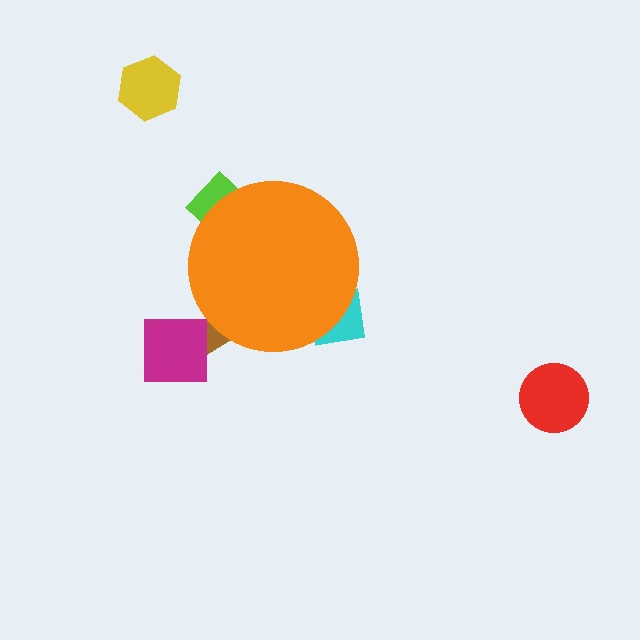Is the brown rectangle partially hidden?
Yes, the brown rectangle is partially hidden behind the orange circle.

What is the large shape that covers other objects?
An orange circle.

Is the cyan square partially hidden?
Yes, the cyan square is partially hidden behind the orange circle.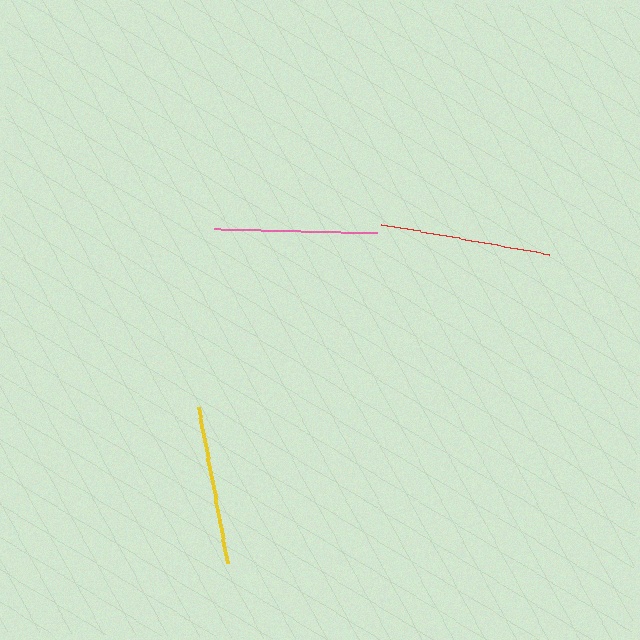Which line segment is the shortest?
The yellow line is the shortest at approximately 158 pixels.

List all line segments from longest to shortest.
From longest to shortest: red, pink, yellow.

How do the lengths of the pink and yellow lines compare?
The pink and yellow lines are approximately the same length.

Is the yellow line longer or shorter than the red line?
The red line is longer than the yellow line.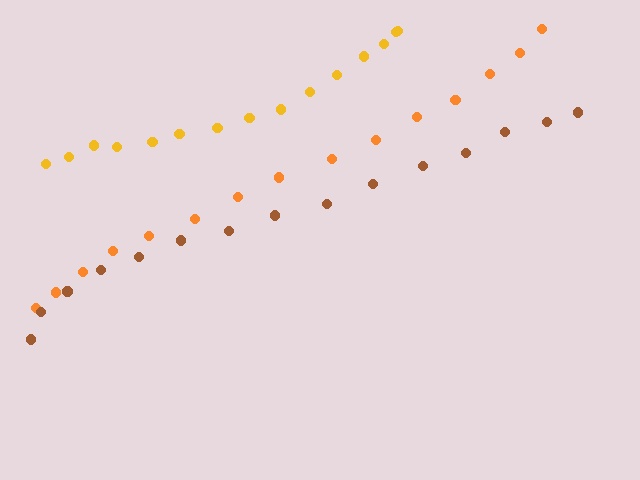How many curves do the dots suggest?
There are 3 distinct paths.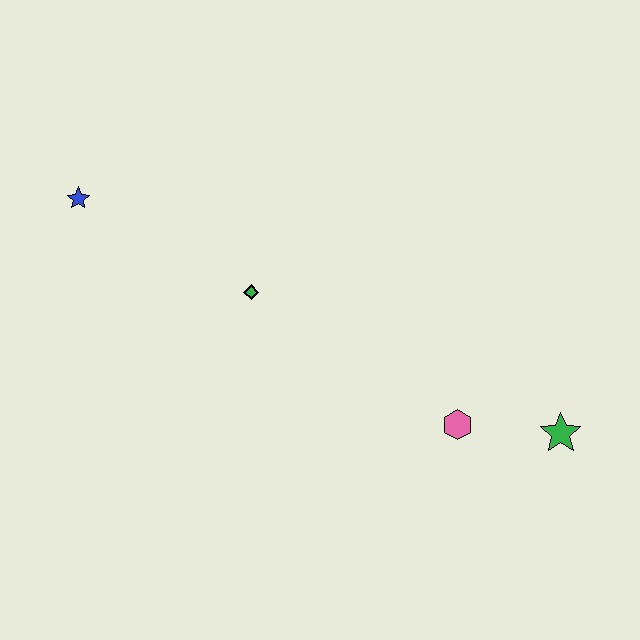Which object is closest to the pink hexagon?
The green star is closest to the pink hexagon.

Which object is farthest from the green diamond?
The green star is farthest from the green diamond.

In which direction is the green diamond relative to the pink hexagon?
The green diamond is to the left of the pink hexagon.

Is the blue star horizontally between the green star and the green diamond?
No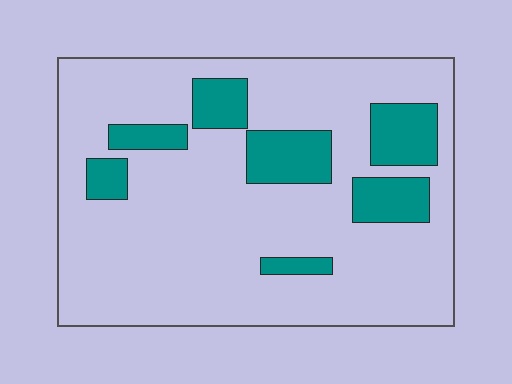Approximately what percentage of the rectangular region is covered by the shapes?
Approximately 20%.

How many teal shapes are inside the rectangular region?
7.